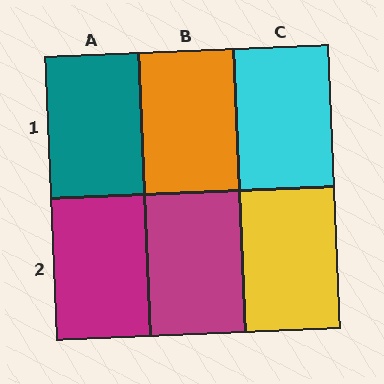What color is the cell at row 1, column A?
Teal.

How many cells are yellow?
1 cell is yellow.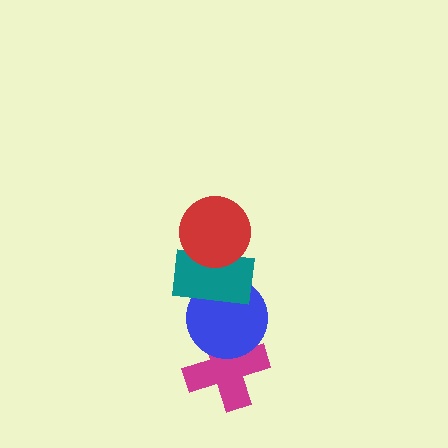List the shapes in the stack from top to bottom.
From top to bottom: the red circle, the teal rectangle, the blue circle, the magenta cross.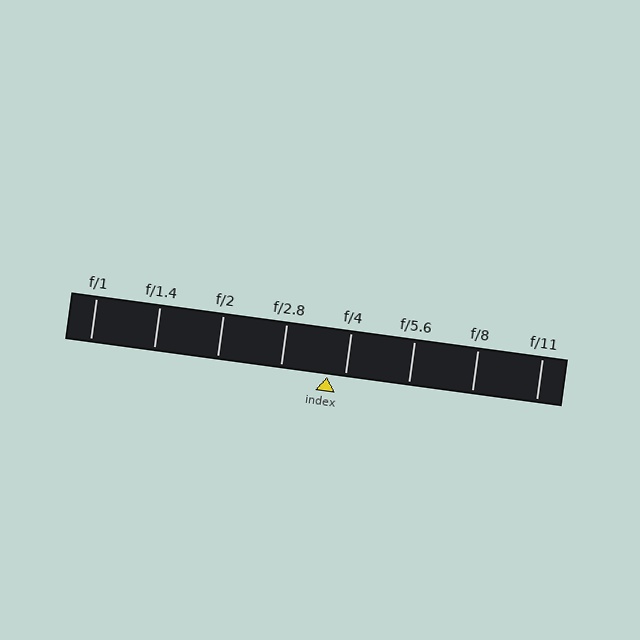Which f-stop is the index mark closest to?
The index mark is closest to f/4.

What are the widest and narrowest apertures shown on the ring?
The widest aperture shown is f/1 and the narrowest is f/11.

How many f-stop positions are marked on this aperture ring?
There are 8 f-stop positions marked.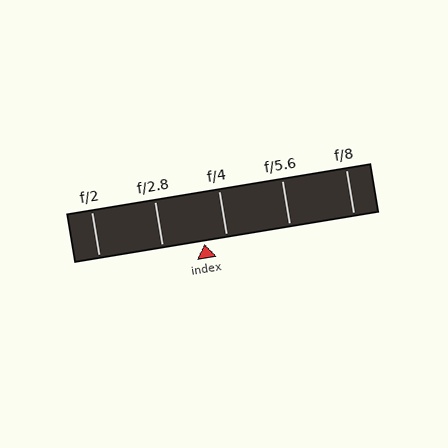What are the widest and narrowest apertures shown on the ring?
The widest aperture shown is f/2 and the narrowest is f/8.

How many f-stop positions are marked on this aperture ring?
There are 5 f-stop positions marked.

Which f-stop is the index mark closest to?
The index mark is closest to f/4.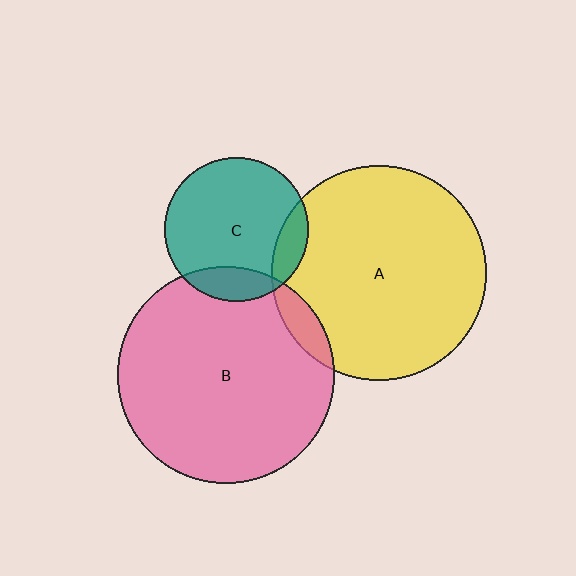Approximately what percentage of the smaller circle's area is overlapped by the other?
Approximately 5%.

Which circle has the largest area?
Circle B (pink).